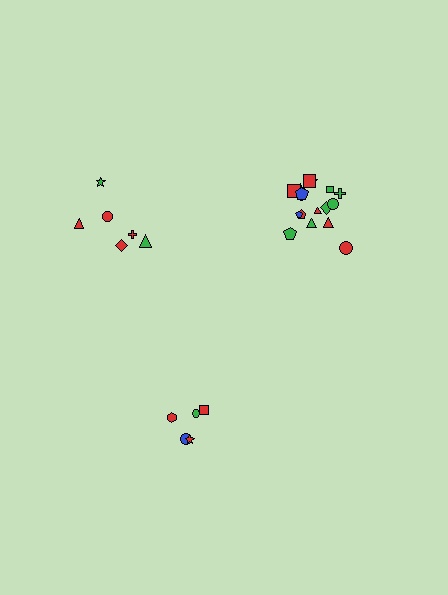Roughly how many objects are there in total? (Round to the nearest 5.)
Roughly 30 objects in total.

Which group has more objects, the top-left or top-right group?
The top-right group.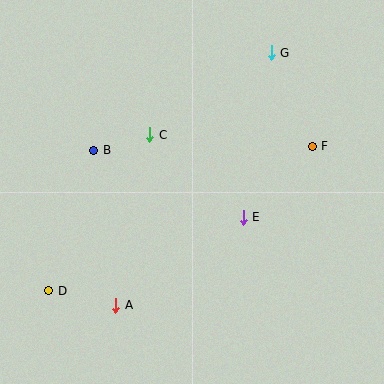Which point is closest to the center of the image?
Point E at (243, 217) is closest to the center.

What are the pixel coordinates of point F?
Point F is at (312, 146).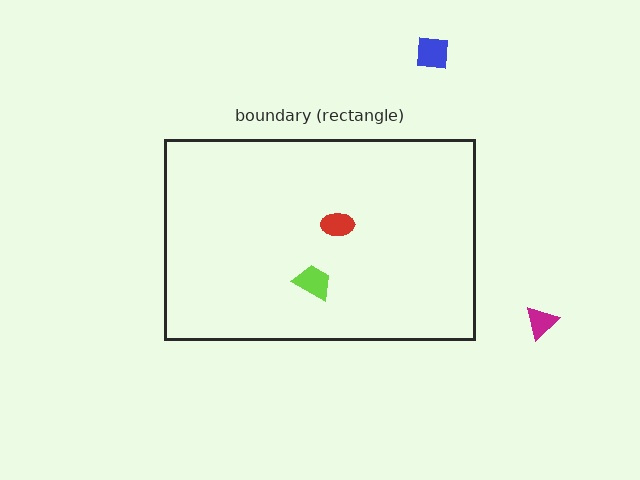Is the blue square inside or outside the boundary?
Outside.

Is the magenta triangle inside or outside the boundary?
Outside.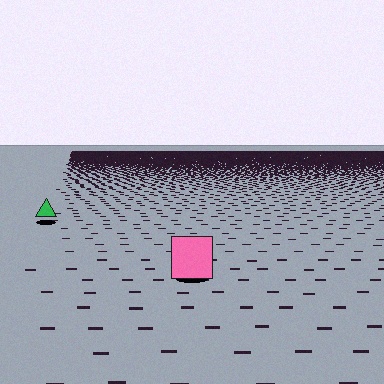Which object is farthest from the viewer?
The green triangle is farthest from the viewer. It appears smaller and the ground texture around it is denser.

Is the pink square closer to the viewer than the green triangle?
Yes. The pink square is closer — you can tell from the texture gradient: the ground texture is coarser near it.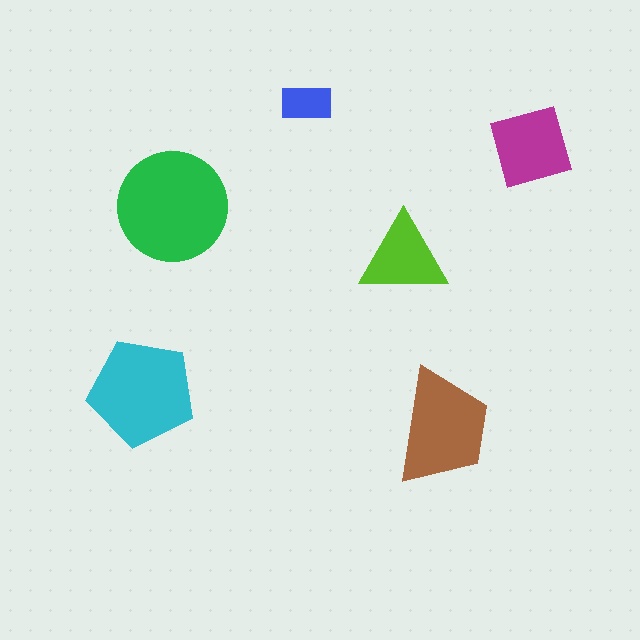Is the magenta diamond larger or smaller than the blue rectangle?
Larger.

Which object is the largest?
The green circle.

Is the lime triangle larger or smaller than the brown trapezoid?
Smaller.